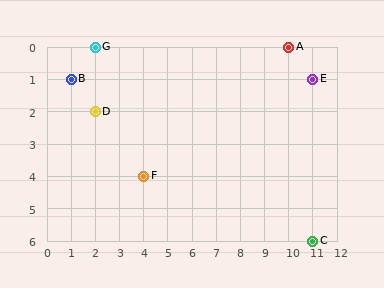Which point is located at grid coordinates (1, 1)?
Point B is at (1, 1).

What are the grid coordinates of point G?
Point G is at grid coordinates (2, 0).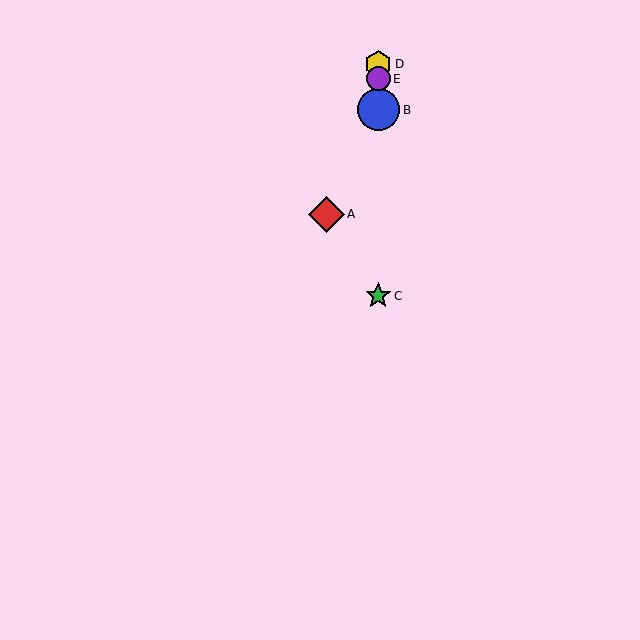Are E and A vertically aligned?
No, E is at x≈378 and A is at x≈326.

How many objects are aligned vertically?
4 objects (B, C, D, E) are aligned vertically.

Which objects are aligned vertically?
Objects B, C, D, E are aligned vertically.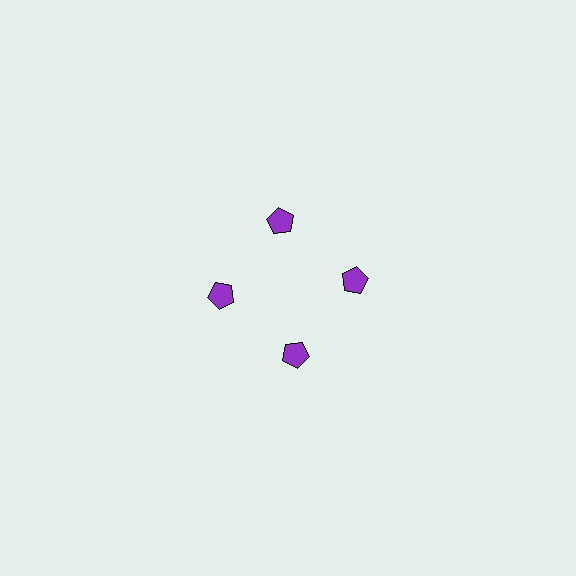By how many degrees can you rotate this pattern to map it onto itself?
The pattern maps onto itself every 90 degrees of rotation.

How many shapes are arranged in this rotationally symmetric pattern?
There are 4 shapes, arranged in 4 groups of 1.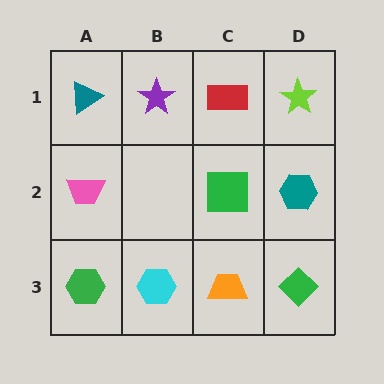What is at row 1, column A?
A teal triangle.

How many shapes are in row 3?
4 shapes.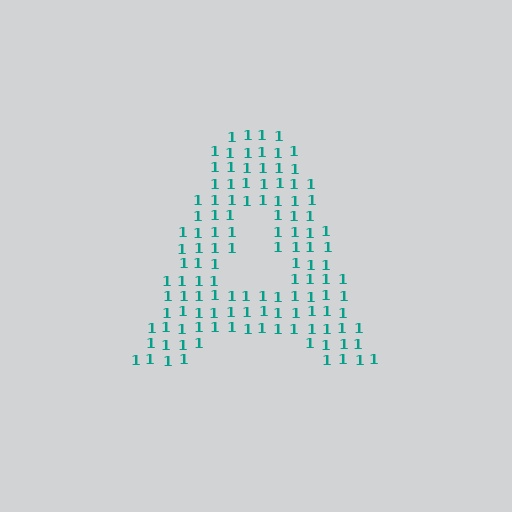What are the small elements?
The small elements are digit 1's.